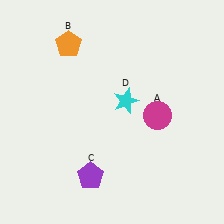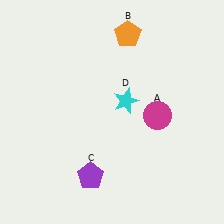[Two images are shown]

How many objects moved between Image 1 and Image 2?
1 object moved between the two images.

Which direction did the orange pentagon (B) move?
The orange pentagon (B) moved right.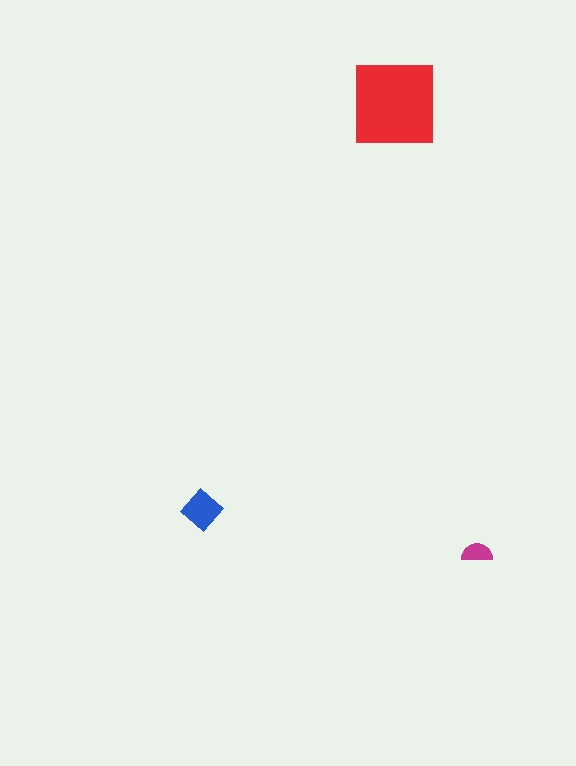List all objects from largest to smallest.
The red square, the blue diamond, the magenta semicircle.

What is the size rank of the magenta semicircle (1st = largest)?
3rd.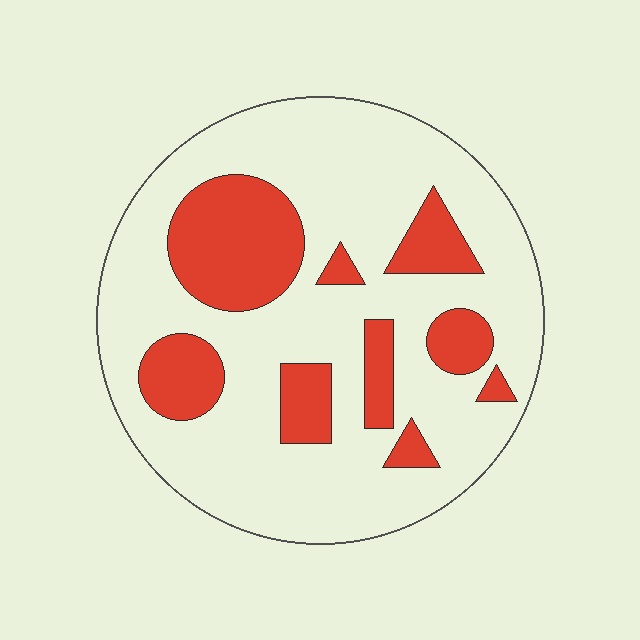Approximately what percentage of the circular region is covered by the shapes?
Approximately 25%.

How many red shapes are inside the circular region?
9.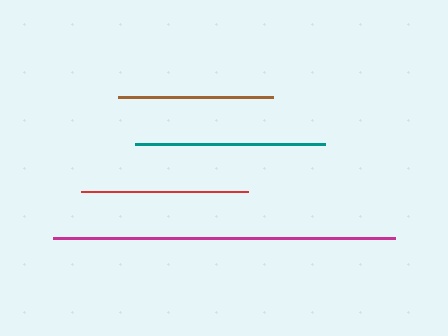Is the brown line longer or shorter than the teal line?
The teal line is longer than the brown line.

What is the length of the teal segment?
The teal segment is approximately 191 pixels long.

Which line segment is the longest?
The magenta line is the longest at approximately 342 pixels.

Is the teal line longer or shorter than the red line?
The teal line is longer than the red line.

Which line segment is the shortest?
The brown line is the shortest at approximately 156 pixels.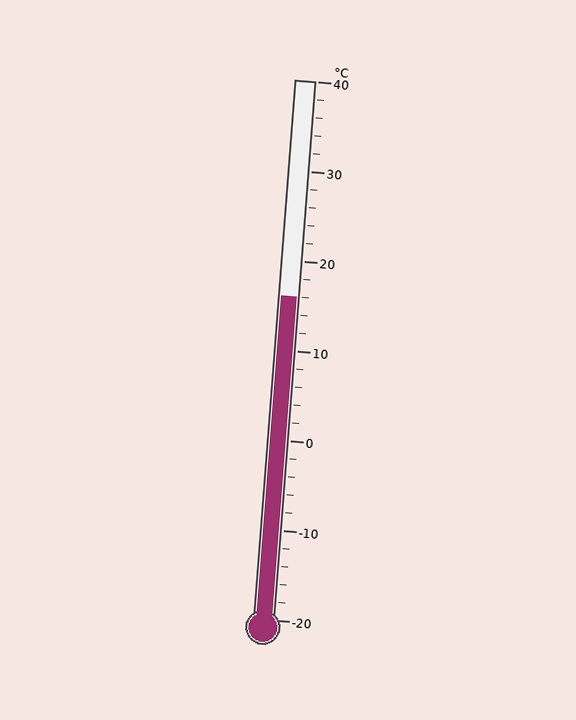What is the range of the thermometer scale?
The thermometer scale ranges from -20°C to 40°C.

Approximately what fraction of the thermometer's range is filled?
The thermometer is filled to approximately 60% of its range.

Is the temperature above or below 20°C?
The temperature is below 20°C.